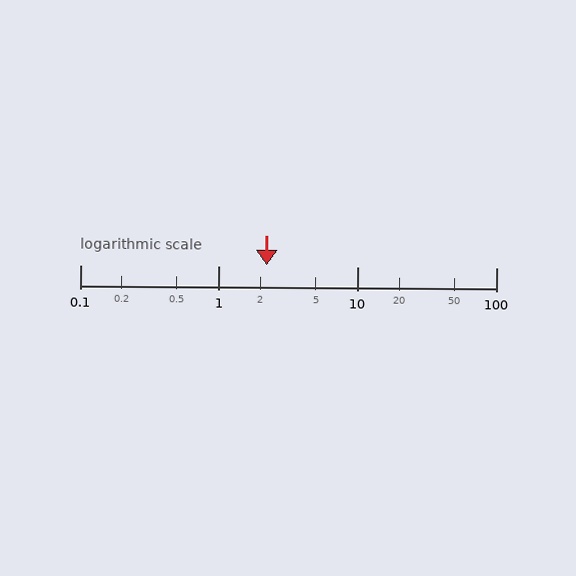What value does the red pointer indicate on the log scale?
The pointer indicates approximately 2.2.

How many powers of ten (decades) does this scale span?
The scale spans 3 decades, from 0.1 to 100.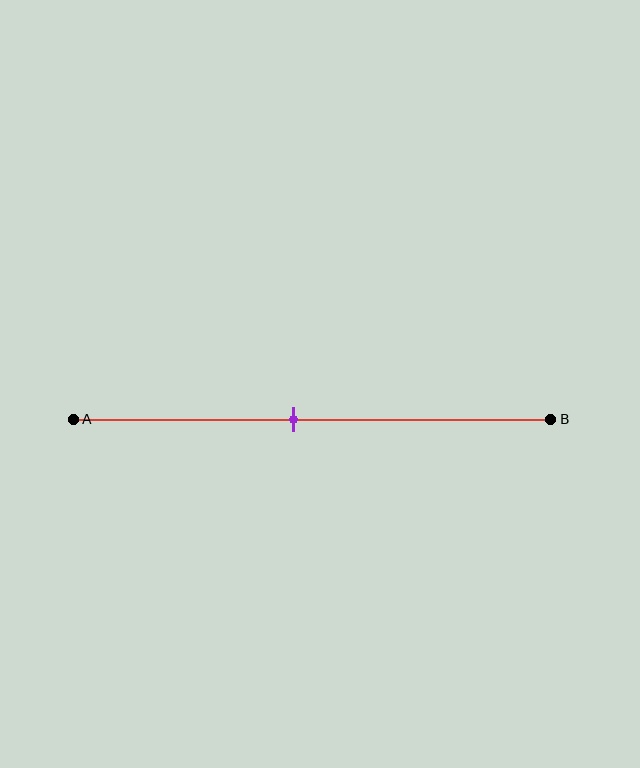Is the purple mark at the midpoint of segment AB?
No, the mark is at about 45% from A, not at the 50% midpoint.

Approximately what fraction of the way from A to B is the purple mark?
The purple mark is approximately 45% of the way from A to B.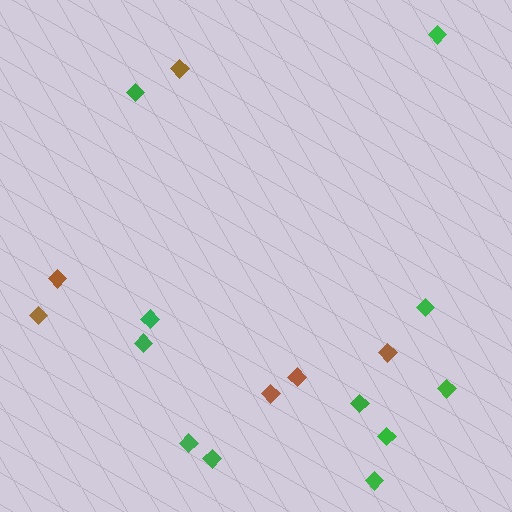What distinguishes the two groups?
There are 2 groups: one group of green diamonds (11) and one group of brown diamonds (6).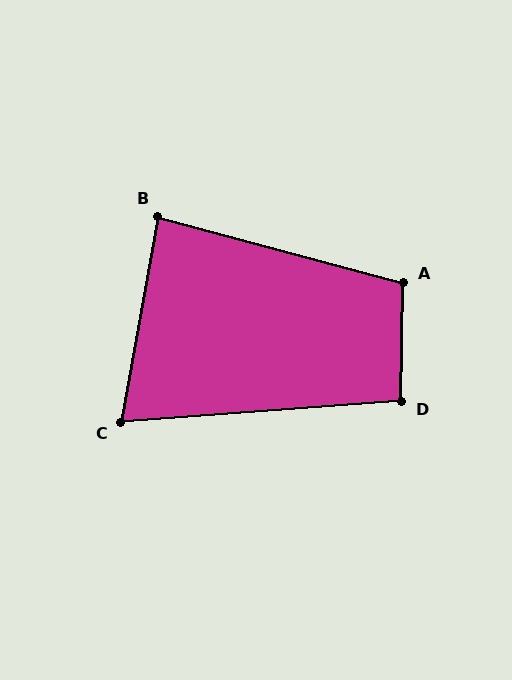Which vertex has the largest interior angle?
A, at approximately 104 degrees.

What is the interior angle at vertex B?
Approximately 85 degrees (approximately right).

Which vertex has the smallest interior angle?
C, at approximately 76 degrees.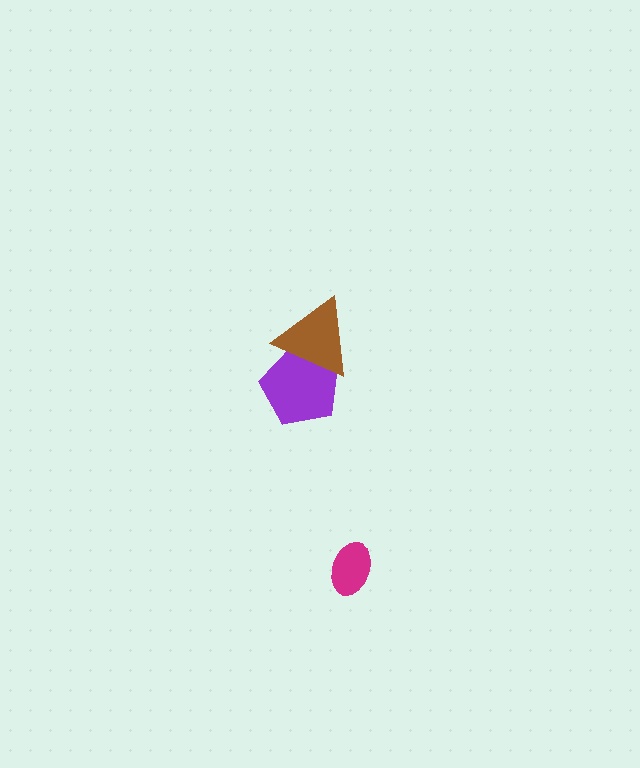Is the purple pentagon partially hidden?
Yes, it is partially covered by another shape.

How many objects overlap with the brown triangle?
1 object overlaps with the brown triangle.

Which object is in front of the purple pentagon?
The brown triangle is in front of the purple pentagon.